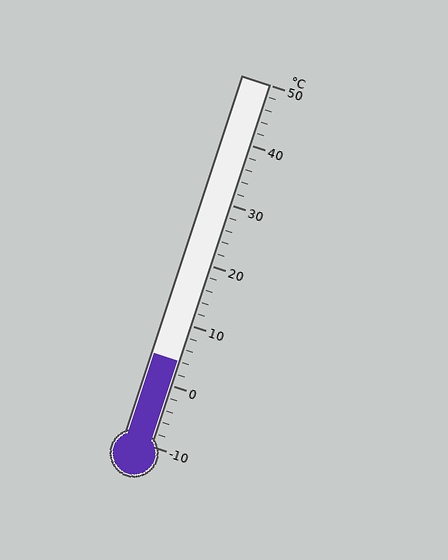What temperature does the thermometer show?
The thermometer shows approximately 4°C.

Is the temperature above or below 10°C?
The temperature is below 10°C.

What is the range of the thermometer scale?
The thermometer scale ranges from -10°C to 50°C.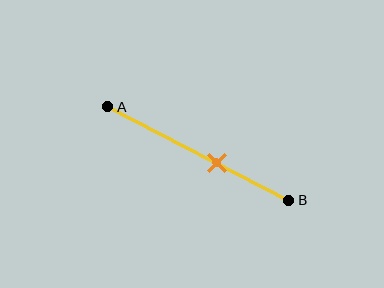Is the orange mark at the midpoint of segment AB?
No, the mark is at about 60% from A, not at the 50% midpoint.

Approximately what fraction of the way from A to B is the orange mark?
The orange mark is approximately 60% of the way from A to B.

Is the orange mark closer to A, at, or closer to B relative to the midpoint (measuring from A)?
The orange mark is closer to point B than the midpoint of segment AB.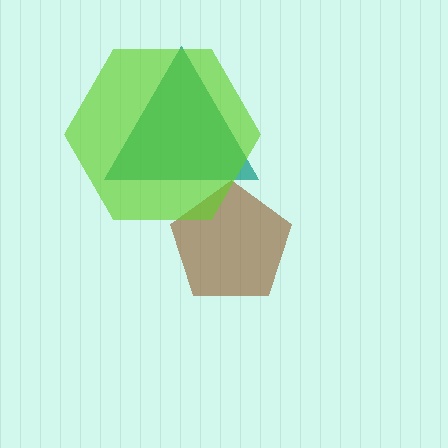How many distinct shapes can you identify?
There are 3 distinct shapes: a brown pentagon, a teal triangle, a lime hexagon.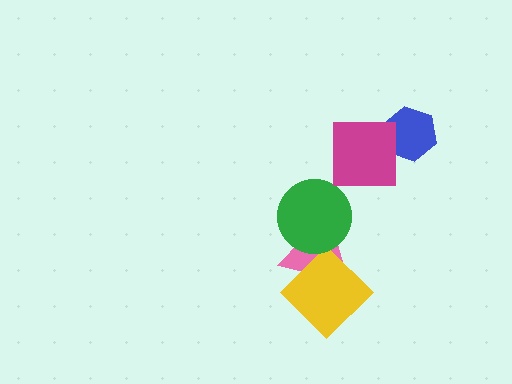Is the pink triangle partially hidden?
Yes, it is partially covered by another shape.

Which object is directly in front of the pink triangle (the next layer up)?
The yellow diamond is directly in front of the pink triangle.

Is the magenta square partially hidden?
No, no other shape covers it.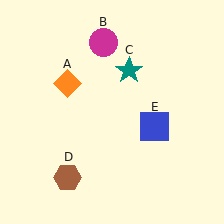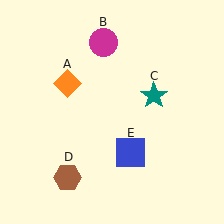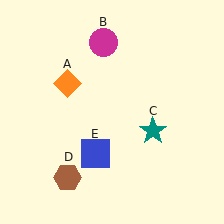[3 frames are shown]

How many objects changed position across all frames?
2 objects changed position: teal star (object C), blue square (object E).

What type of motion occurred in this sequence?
The teal star (object C), blue square (object E) rotated clockwise around the center of the scene.